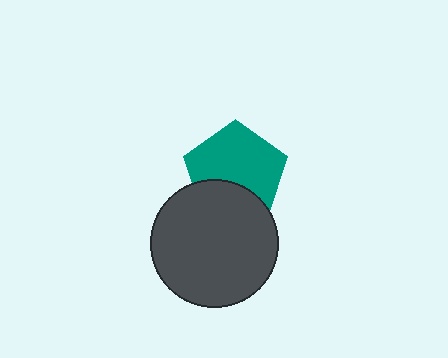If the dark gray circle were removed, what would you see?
You would see the complete teal pentagon.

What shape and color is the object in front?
The object in front is a dark gray circle.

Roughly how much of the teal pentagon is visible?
Most of it is visible (roughly 68%).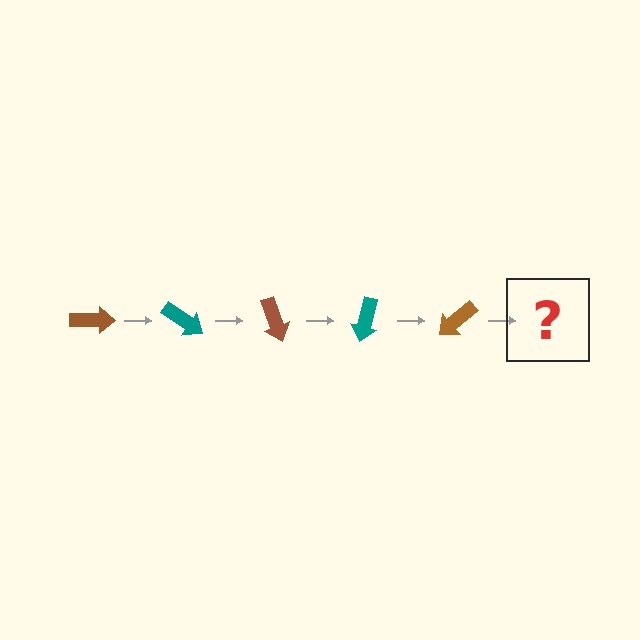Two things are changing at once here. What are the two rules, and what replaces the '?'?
The two rules are that it rotates 35 degrees each step and the color cycles through brown and teal. The '?' should be a teal arrow, rotated 175 degrees from the start.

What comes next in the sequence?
The next element should be a teal arrow, rotated 175 degrees from the start.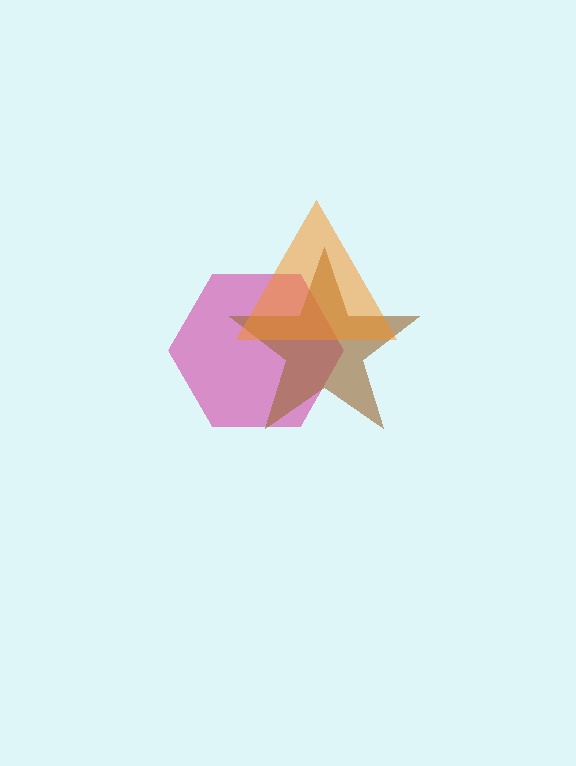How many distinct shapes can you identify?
There are 3 distinct shapes: a magenta hexagon, a brown star, an orange triangle.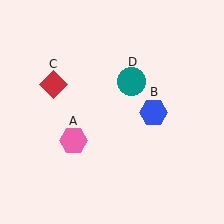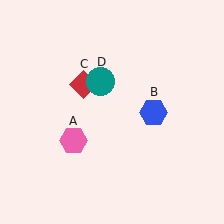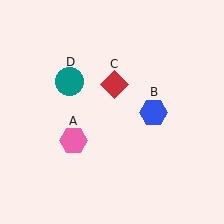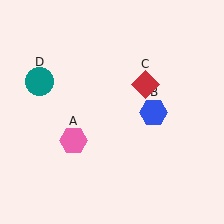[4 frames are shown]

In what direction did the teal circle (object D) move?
The teal circle (object D) moved left.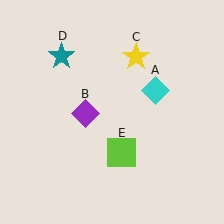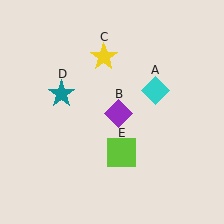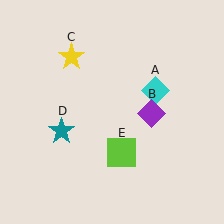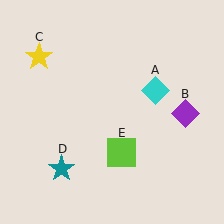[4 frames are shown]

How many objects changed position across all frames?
3 objects changed position: purple diamond (object B), yellow star (object C), teal star (object D).